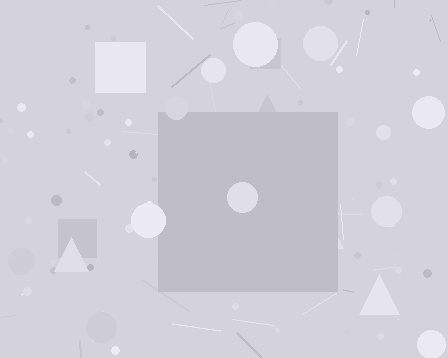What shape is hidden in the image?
A square is hidden in the image.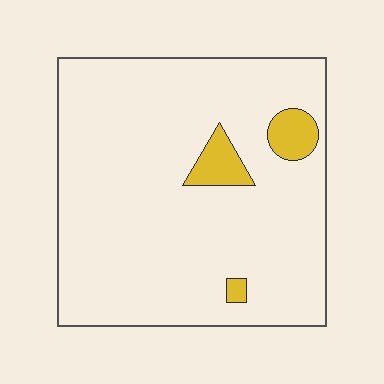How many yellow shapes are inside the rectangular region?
3.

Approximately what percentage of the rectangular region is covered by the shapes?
Approximately 5%.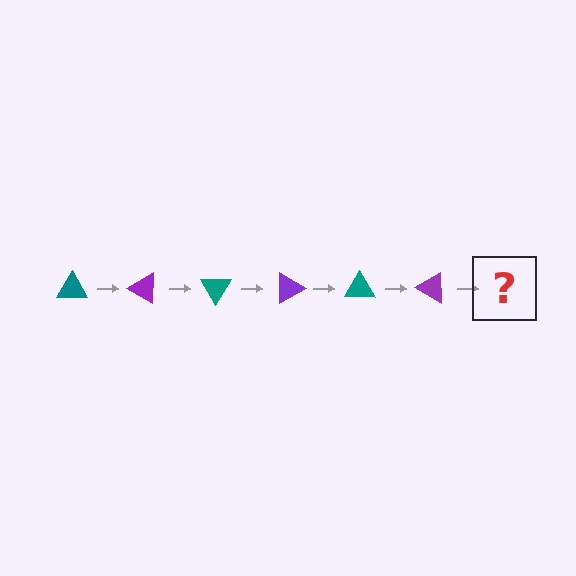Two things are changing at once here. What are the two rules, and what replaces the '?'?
The two rules are that it rotates 30 degrees each step and the color cycles through teal and purple. The '?' should be a teal triangle, rotated 180 degrees from the start.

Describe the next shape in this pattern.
It should be a teal triangle, rotated 180 degrees from the start.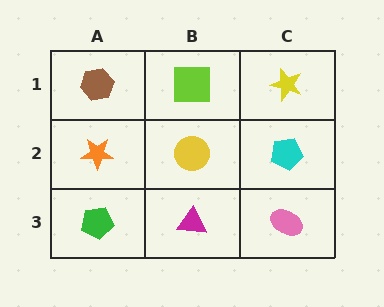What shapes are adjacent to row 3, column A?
An orange star (row 2, column A), a magenta triangle (row 3, column B).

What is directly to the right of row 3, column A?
A magenta triangle.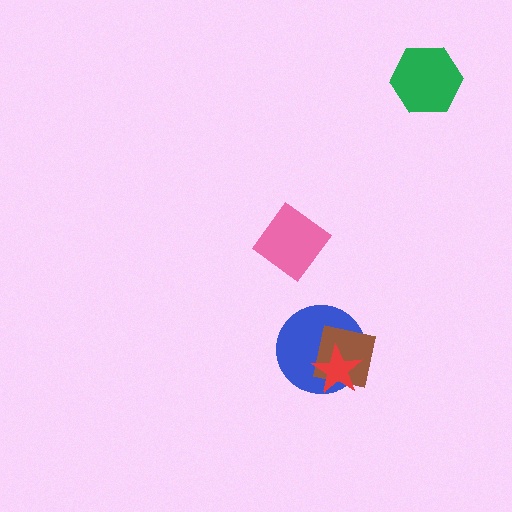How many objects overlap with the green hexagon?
0 objects overlap with the green hexagon.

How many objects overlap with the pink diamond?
0 objects overlap with the pink diamond.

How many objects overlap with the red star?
2 objects overlap with the red star.